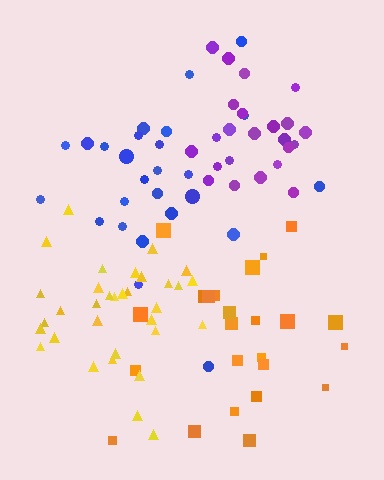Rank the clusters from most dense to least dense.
yellow, purple, orange, blue.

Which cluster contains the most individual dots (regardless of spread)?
Yellow (33).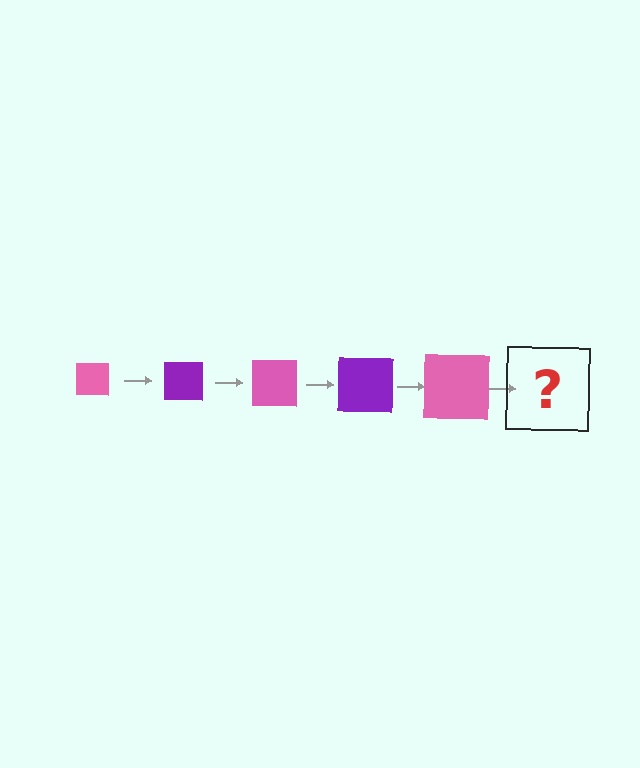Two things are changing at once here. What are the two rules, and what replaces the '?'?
The two rules are that the square grows larger each step and the color cycles through pink and purple. The '?' should be a purple square, larger than the previous one.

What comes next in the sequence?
The next element should be a purple square, larger than the previous one.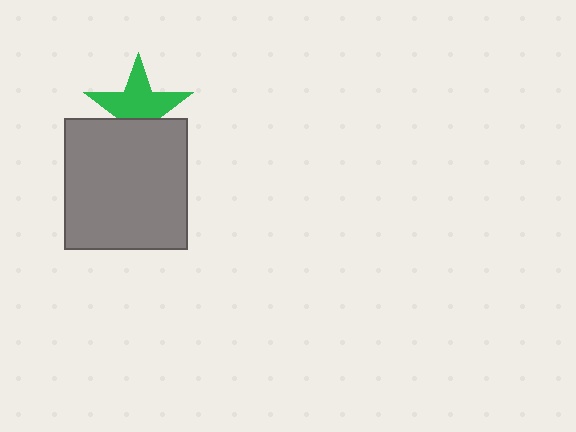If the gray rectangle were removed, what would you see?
You would see the complete green star.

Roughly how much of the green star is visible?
About half of it is visible (roughly 64%).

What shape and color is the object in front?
The object in front is a gray rectangle.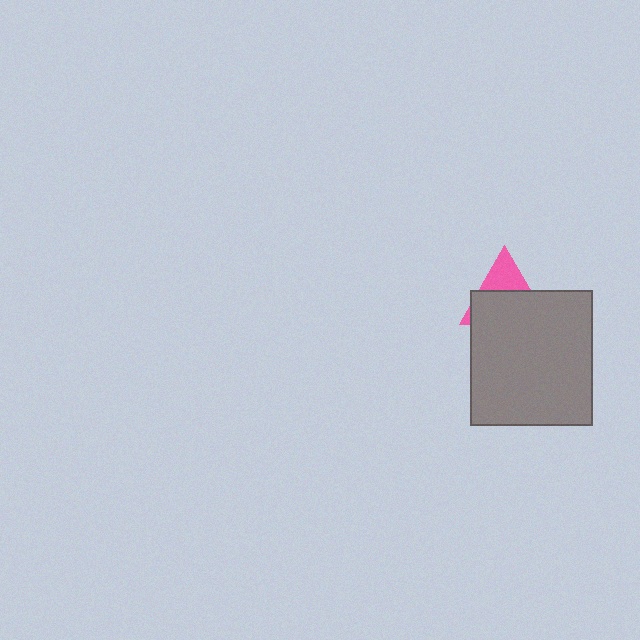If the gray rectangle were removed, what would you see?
You would see the complete pink triangle.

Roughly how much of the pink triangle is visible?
A small part of it is visible (roughly 34%).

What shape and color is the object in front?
The object in front is a gray rectangle.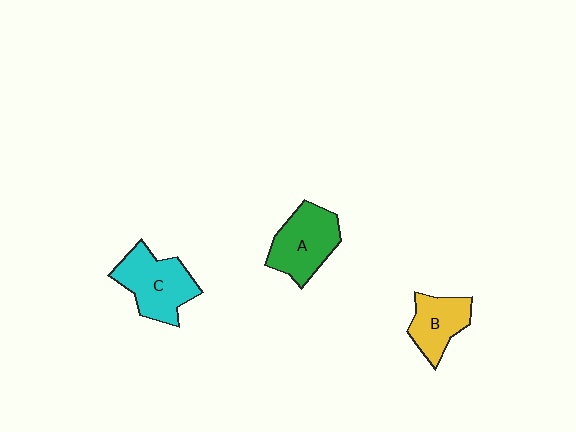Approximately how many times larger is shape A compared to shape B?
Approximately 1.3 times.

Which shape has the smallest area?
Shape B (yellow).